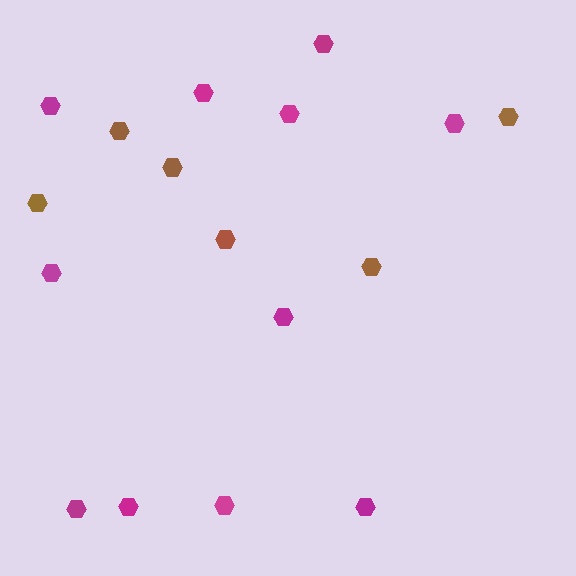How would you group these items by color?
There are 2 groups: one group of magenta hexagons (11) and one group of brown hexagons (6).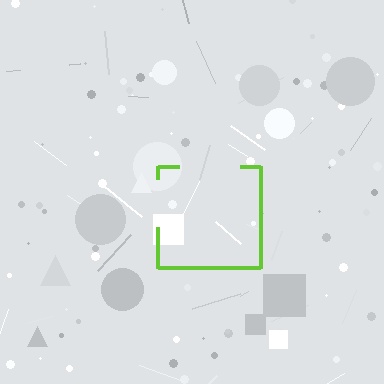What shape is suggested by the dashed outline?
The dashed outline suggests a square.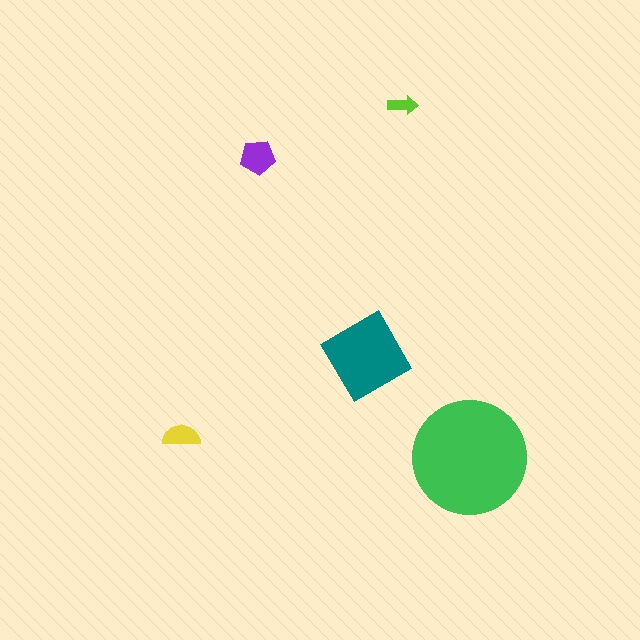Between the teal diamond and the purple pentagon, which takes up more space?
The teal diamond.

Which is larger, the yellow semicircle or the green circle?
The green circle.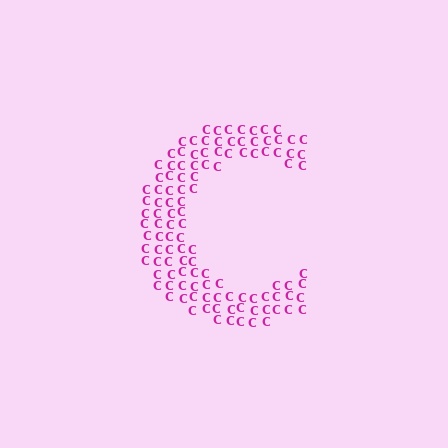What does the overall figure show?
The overall figure shows the letter C.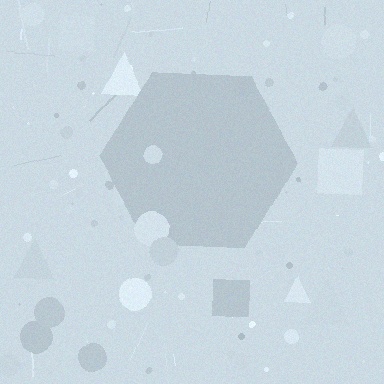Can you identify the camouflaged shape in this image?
The camouflaged shape is a hexagon.